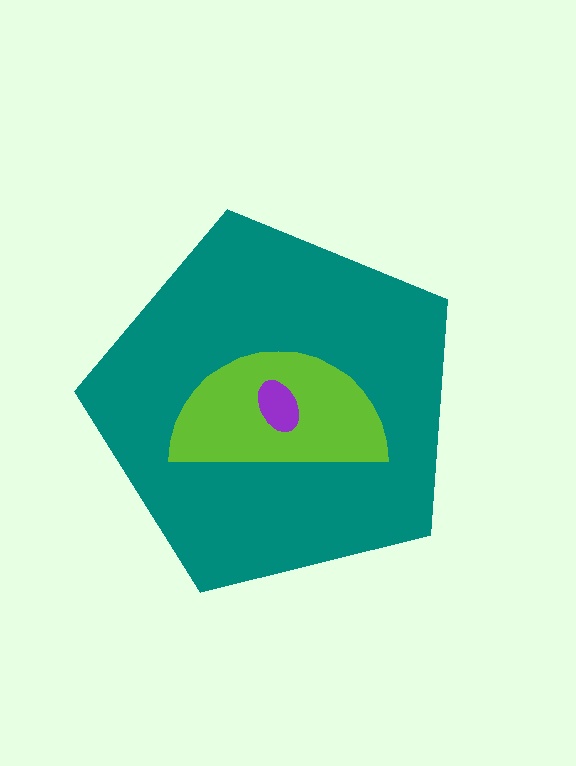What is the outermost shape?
The teal pentagon.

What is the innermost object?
The purple ellipse.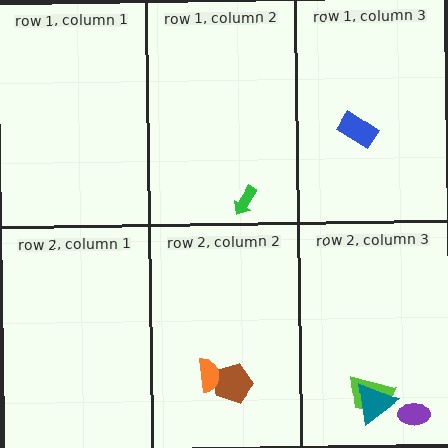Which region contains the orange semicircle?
The row 2, column 2 region.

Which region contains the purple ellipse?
The row 2, column 3 region.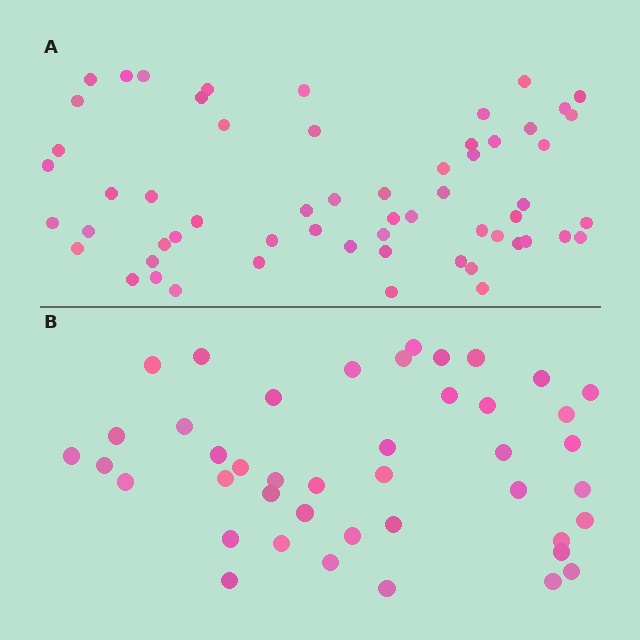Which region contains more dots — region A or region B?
Region A (the top region) has more dots.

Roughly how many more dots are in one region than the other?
Region A has approximately 15 more dots than region B.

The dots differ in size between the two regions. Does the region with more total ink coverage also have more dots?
No. Region B has more total ink coverage because its dots are larger, but region A actually contains more individual dots. Total area can be misleading — the number of items is what matters here.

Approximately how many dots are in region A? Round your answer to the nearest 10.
About 60 dots. (The exact count is 59, which rounds to 60.)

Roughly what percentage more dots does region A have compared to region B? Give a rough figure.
About 35% more.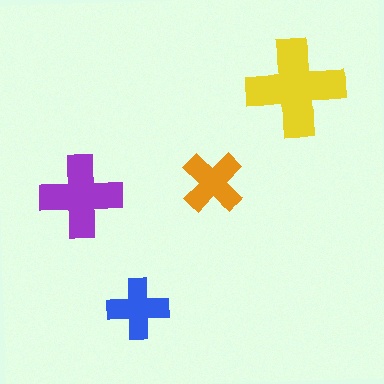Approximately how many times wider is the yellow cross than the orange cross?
About 1.5 times wider.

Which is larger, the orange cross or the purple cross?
The purple one.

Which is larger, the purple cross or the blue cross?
The purple one.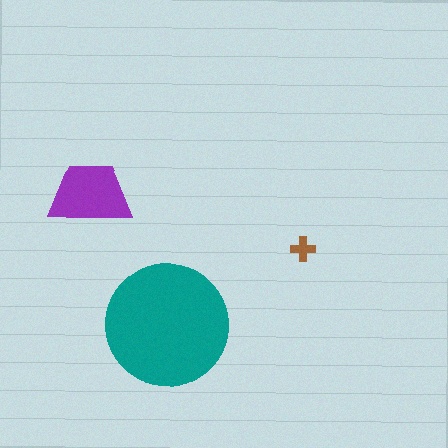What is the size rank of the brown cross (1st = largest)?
3rd.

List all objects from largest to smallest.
The teal circle, the purple trapezoid, the brown cross.